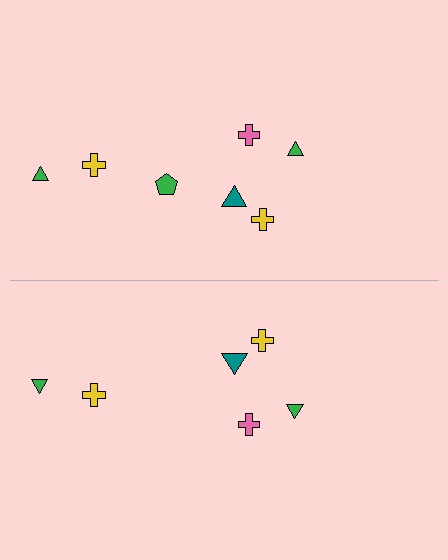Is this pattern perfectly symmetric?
No, the pattern is not perfectly symmetric. A green pentagon is missing from the bottom side.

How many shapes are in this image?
There are 13 shapes in this image.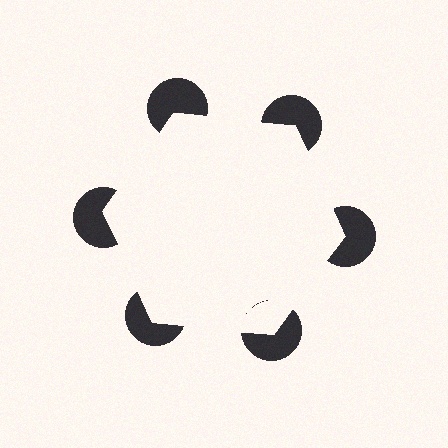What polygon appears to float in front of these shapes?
An illusory hexagon — its edges are inferred from the aligned wedge cuts in the pac-man discs, not physically drawn.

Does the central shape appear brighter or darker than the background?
It typically appears slightly brighter than the background, even though no actual brightness change is drawn.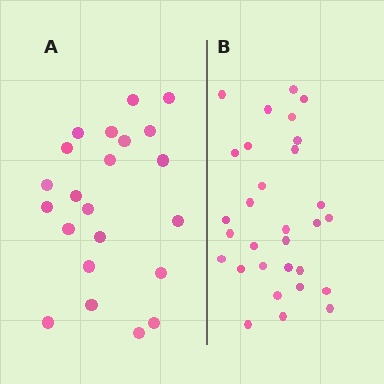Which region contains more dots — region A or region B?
Region B (the right region) has more dots.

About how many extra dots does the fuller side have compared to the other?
Region B has roughly 8 or so more dots than region A.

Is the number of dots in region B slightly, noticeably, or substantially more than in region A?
Region B has noticeably more, but not dramatically so. The ratio is roughly 1.4 to 1.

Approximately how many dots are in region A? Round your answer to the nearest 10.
About 20 dots. (The exact count is 22, which rounds to 20.)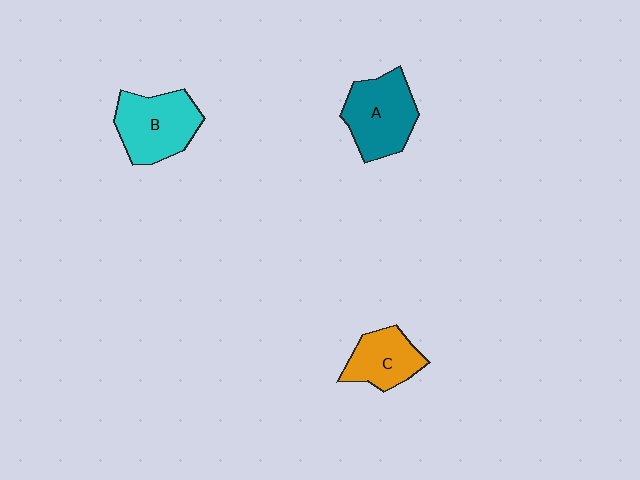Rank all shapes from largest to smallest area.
From largest to smallest: B (cyan), A (teal), C (orange).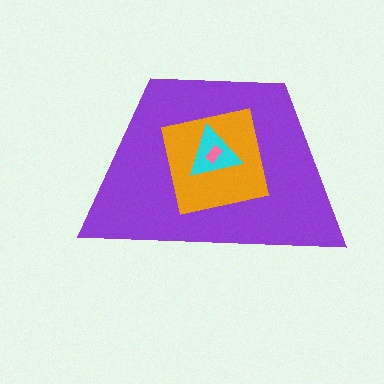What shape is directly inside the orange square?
The cyan triangle.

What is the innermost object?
The pink rectangle.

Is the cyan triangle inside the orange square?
Yes.